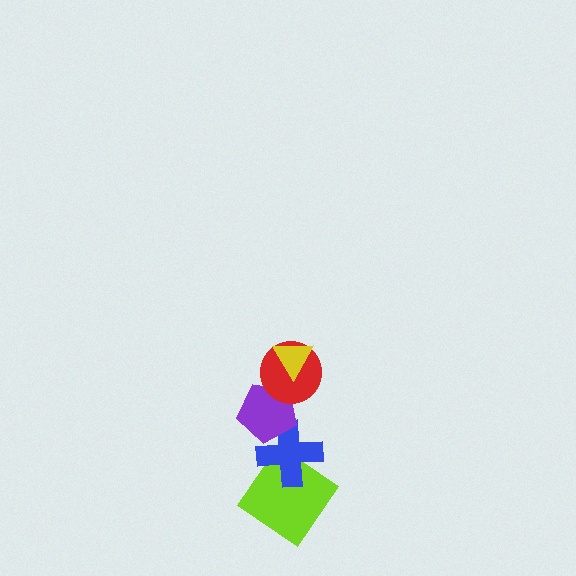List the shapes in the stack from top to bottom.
From top to bottom: the yellow triangle, the red circle, the purple pentagon, the blue cross, the lime diamond.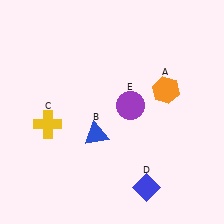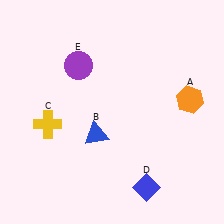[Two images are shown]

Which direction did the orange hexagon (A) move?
The orange hexagon (A) moved right.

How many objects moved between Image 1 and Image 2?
2 objects moved between the two images.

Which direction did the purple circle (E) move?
The purple circle (E) moved left.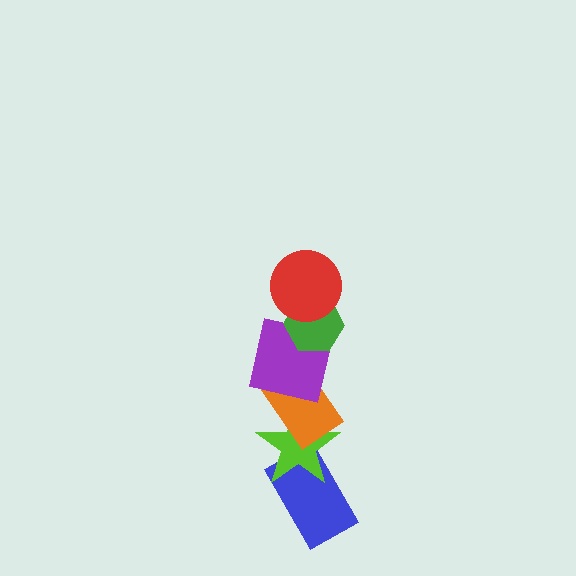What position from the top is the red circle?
The red circle is 1st from the top.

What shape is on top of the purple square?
The green hexagon is on top of the purple square.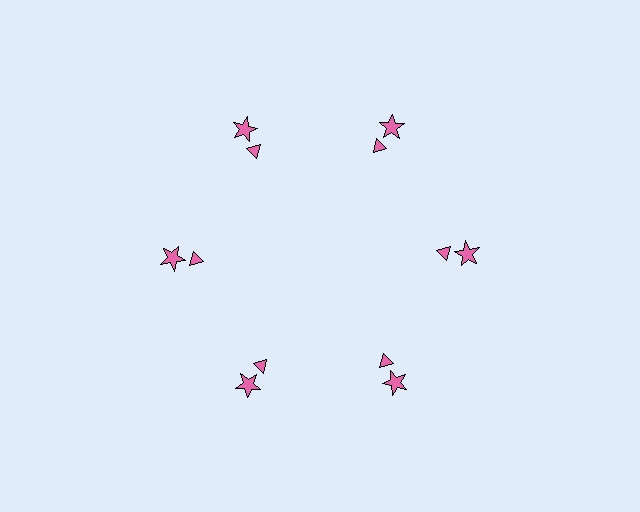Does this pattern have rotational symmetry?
Yes, this pattern has 6-fold rotational symmetry. It looks the same after rotating 60 degrees around the center.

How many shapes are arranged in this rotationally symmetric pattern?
There are 12 shapes, arranged in 6 groups of 2.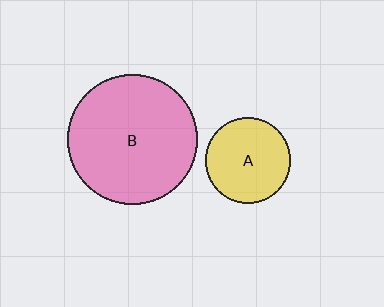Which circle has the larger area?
Circle B (pink).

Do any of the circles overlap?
No, none of the circles overlap.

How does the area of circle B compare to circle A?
Approximately 2.3 times.